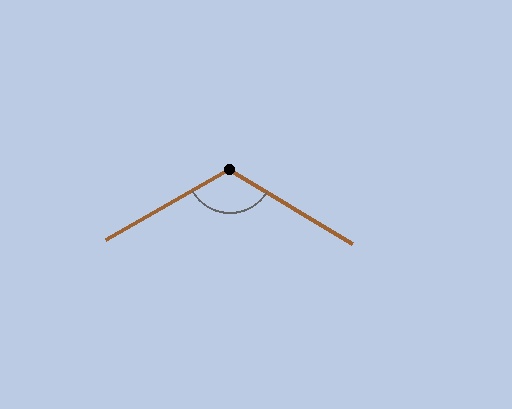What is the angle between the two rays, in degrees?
Approximately 119 degrees.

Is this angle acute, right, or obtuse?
It is obtuse.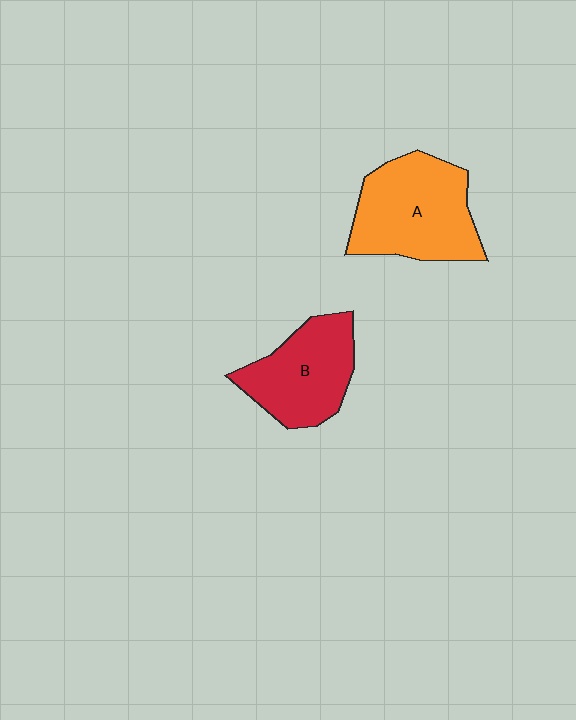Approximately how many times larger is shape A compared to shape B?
Approximately 1.2 times.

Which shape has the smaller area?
Shape B (red).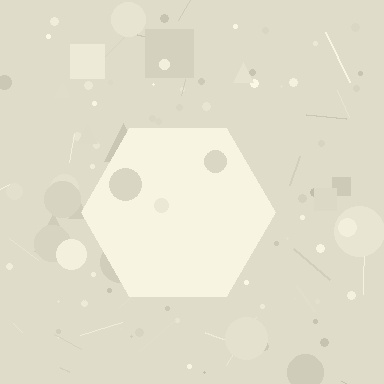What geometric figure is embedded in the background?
A hexagon is embedded in the background.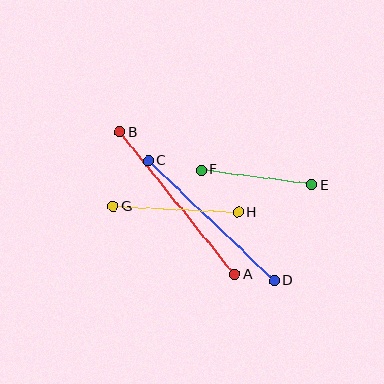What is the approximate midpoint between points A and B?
The midpoint is at approximately (177, 203) pixels.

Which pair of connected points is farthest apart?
Points A and B are farthest apart.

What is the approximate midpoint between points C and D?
The midpoint is at approximately (211, 221) pixels.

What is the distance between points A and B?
The distance is approximately 183 pixels.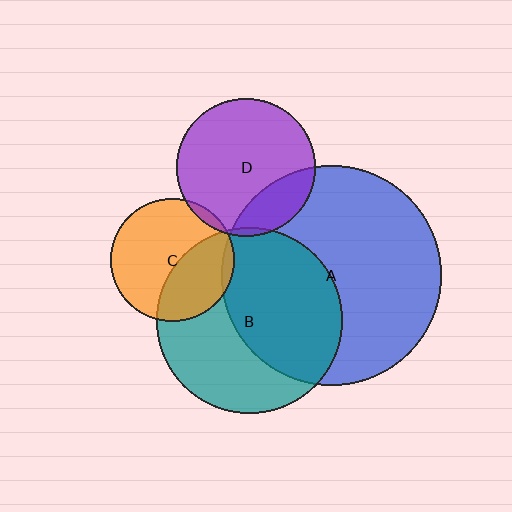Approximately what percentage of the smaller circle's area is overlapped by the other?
Approximately 5%.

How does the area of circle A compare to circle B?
Approximately 1.4 times.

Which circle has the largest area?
Circle A (blue).